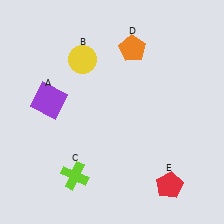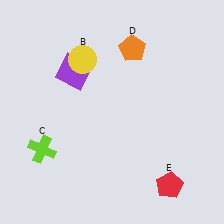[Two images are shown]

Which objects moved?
The objects that moved are: the purple square (A), the lime cross (C).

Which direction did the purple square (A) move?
The purple square (A) moved up.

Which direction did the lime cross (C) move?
The lime cross (C) moved left.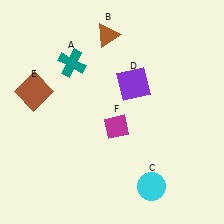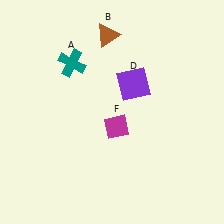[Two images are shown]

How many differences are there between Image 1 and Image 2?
There are 2 differences between the two images.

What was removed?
The cyan circle (C), the brown square (E) were removed in Image 2.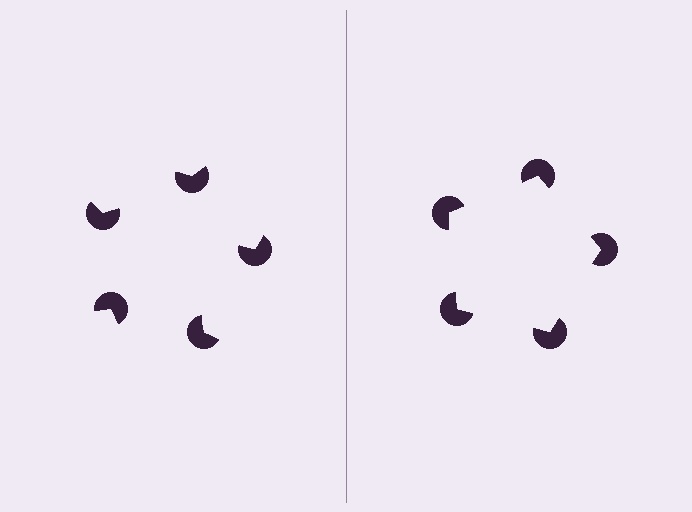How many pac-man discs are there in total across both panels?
10 — 5 on each side.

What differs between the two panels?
The pac-man discs are positioned identically on both sides; only the wedge orientations differ. On the right they align to a pentagon; on the left they are misaligned.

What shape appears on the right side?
An illusory pentagon.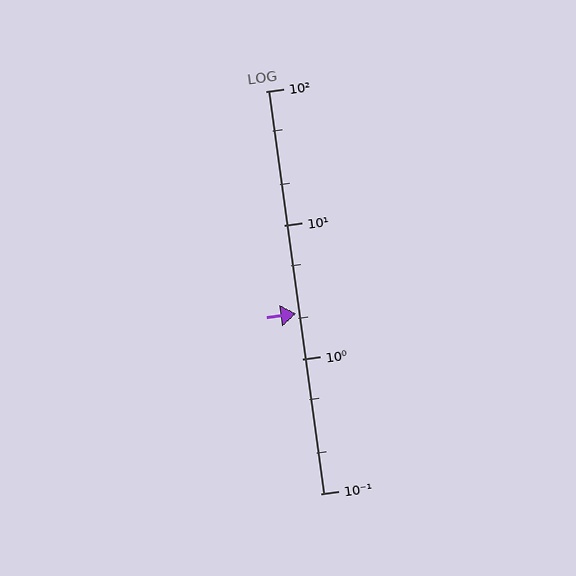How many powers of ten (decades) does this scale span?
The scale spans 3 decades, from 0.1 to 100.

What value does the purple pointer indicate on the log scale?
The pointer indicates approximately 2.2.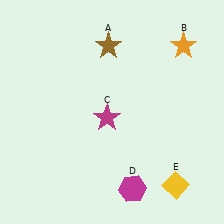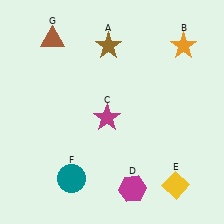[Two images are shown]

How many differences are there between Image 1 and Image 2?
There are 2 differences between the two images.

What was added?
A teal circle (F), a brown triangle (G) were added in Image 2.